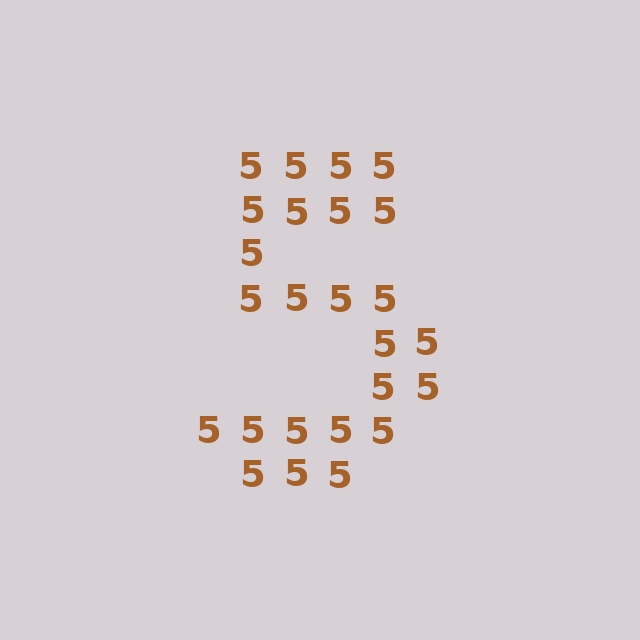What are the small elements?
The small elements are digit 5's.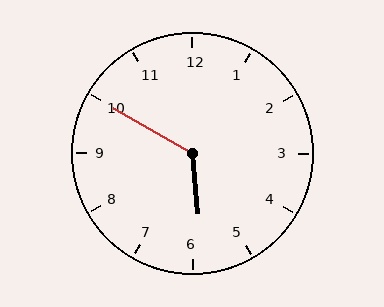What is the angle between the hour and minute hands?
Approximately 125 degrees.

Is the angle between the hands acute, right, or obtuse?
It is obtuse.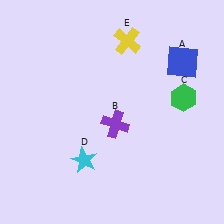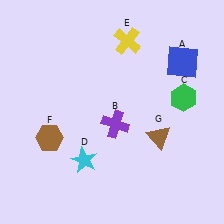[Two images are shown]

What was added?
A brown hexagon (F), a brown triangle (G) were added in Image 2.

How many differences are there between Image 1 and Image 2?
There are 2 differences between the two images.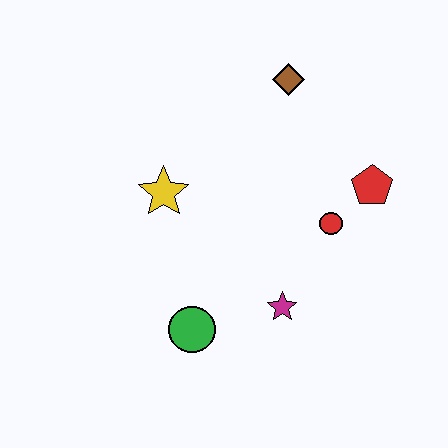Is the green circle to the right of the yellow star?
Yes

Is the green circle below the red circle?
Yes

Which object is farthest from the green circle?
The brown diamond is farthest from the green circle.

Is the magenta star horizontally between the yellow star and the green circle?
No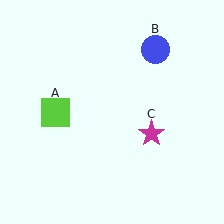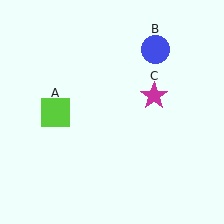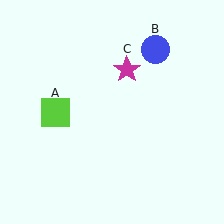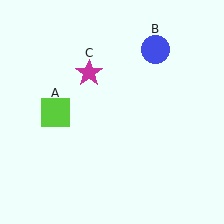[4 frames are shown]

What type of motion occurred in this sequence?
The magenta star (object C) rotated counterclockwise around the center of the scene.